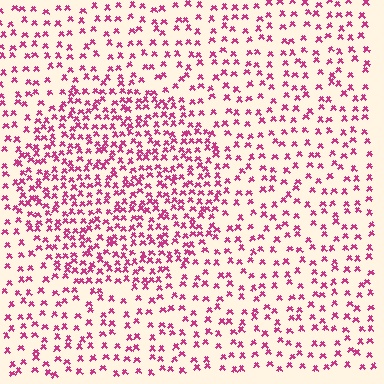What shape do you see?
I see a circle.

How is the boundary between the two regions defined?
The boundary is defined by a change in element density (approximately 1.9x ratio). All elements are the same color, size, and shape.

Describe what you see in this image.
The image contains small magenta elements arranged at two different densities. A circle-shaped region is visible where the elements are more densely packed than the surrounding area.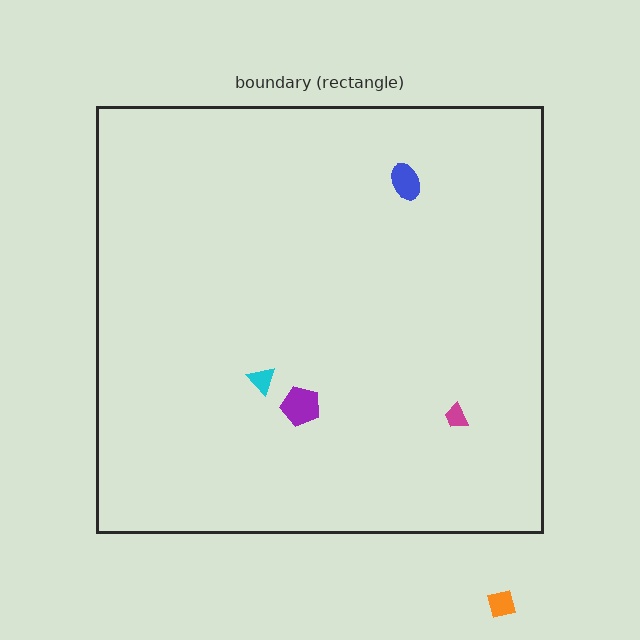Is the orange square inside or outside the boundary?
Outside.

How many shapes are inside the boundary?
4 inside, 1 outside.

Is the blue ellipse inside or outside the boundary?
Inside.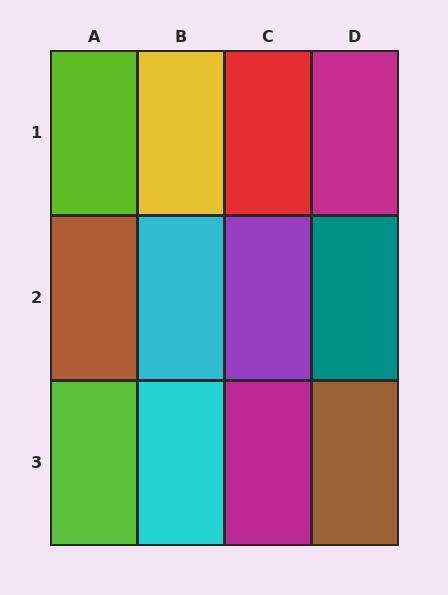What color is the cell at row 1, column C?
Red.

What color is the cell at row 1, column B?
Yellow.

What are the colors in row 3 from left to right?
Lime, cyan, magenta, brown.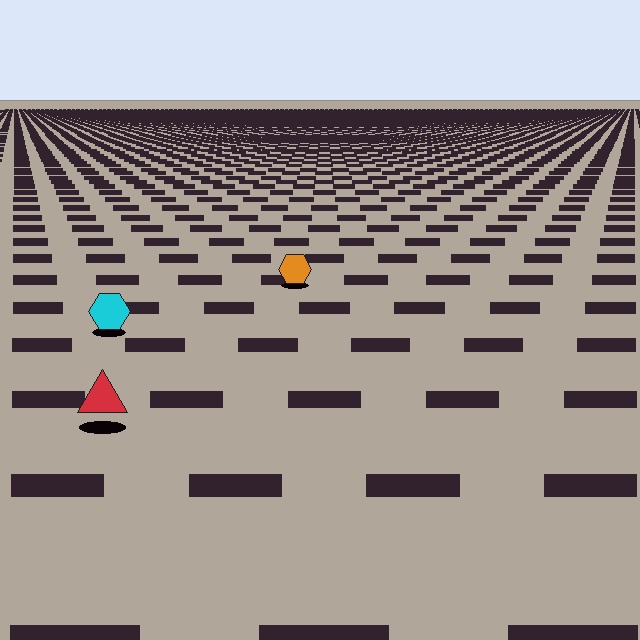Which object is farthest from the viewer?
The orange hexagon is farthest from the viewer. It appears smaller and the ground texture around it is denser.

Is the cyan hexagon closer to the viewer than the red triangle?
No. The red triangle is closer — you can tell from the texture gradient: the ground texture is coarser near it.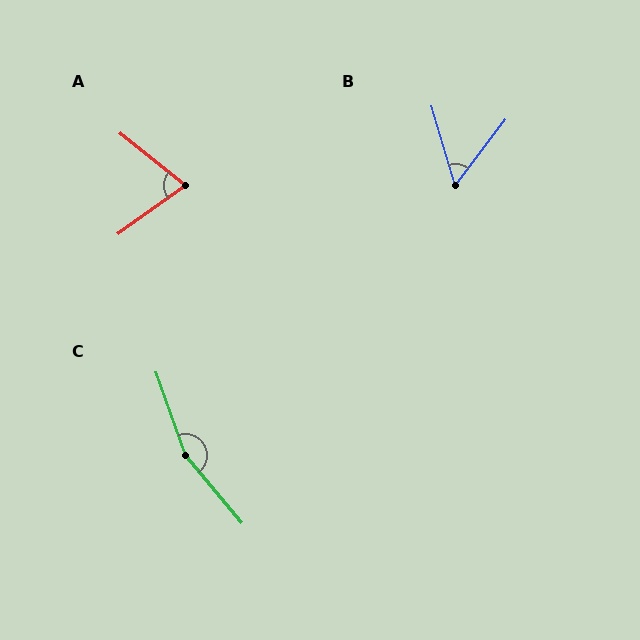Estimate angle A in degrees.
Approximately 75 degrees.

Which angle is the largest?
C, at approximately 159 degrees.